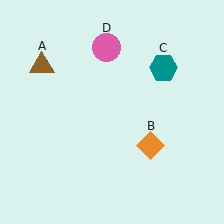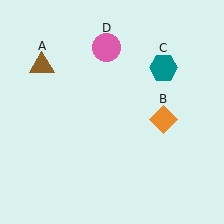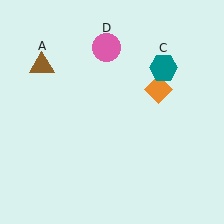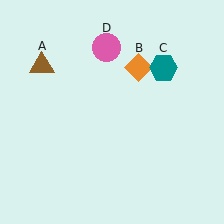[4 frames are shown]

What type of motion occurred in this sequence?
The orange diamond (object B) rotated counterclockwise around the center of the scene.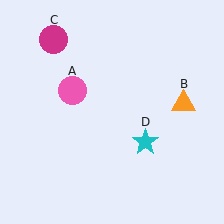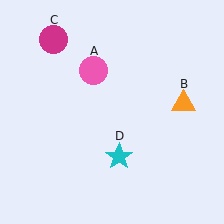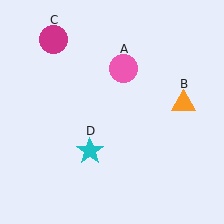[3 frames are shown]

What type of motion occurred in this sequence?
The pink circle (object A), cyan star (object D) rotated clockwise around the center of the scene.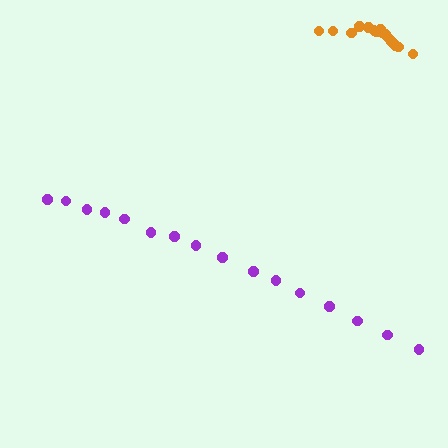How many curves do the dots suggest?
There are 2 distinct paths.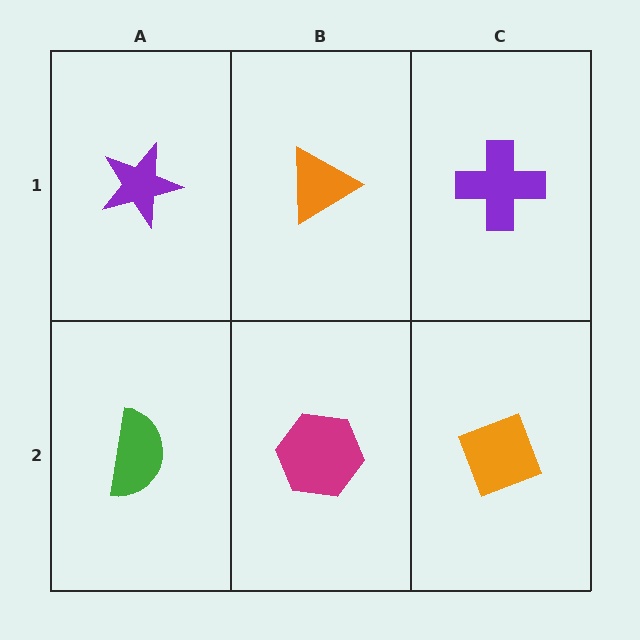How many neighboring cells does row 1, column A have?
2.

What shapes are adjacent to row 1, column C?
An orange diamond (row 2, column C), an orange triangle (row 1, column B).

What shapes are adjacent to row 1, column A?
A green semicircle (row 2, column A), an orange triangle (row 1, column B).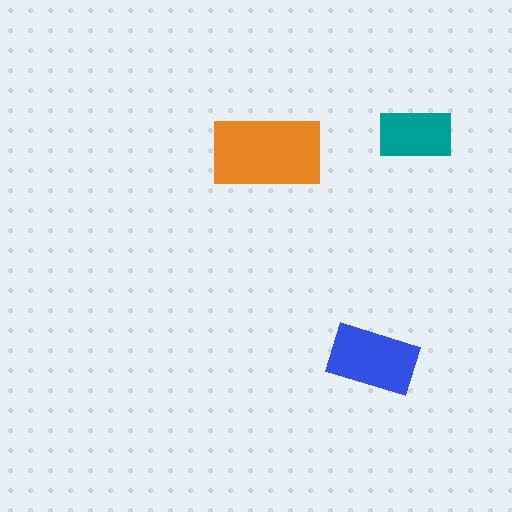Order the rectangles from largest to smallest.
the orange one, the blue one, the teal one.